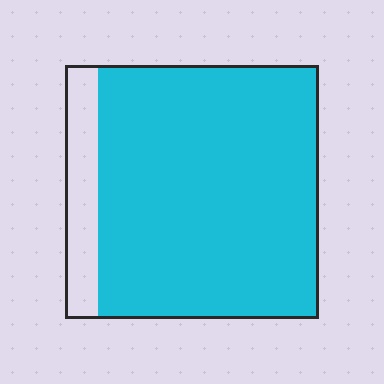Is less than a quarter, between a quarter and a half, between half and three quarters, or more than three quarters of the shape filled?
More than three quarters.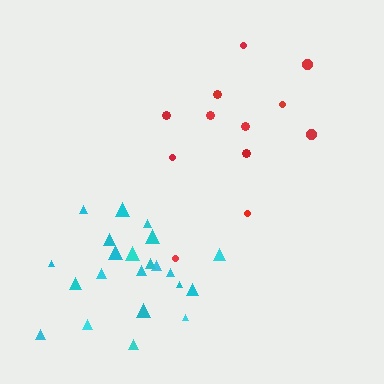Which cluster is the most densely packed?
Cyan.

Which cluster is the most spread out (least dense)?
Red.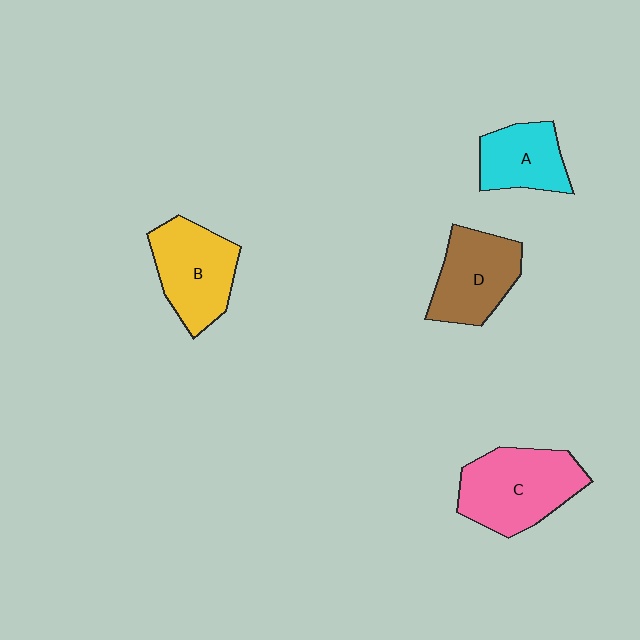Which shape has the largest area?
Shape C (pink).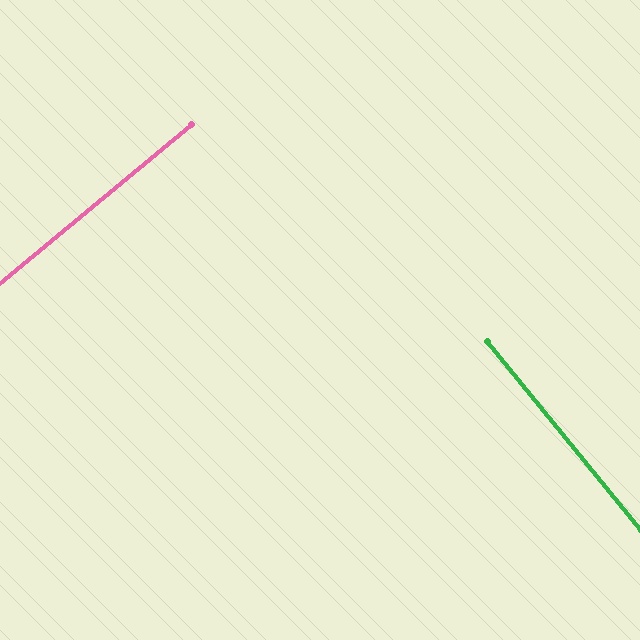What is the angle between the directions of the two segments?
Approximately 89 degrees.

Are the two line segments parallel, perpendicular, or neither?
Perpendicular — they meet at approximately 89°.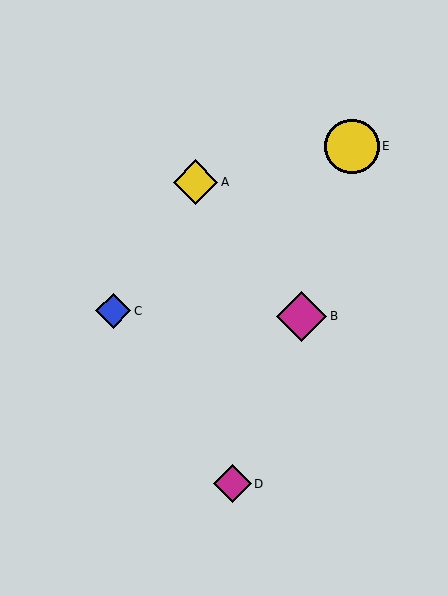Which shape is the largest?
The yellow circle (labeled E) is the largest.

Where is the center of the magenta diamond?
The center of the magenta diamond is at (302, 316).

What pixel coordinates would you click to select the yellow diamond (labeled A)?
Click at (196, 182) to select the yellow diamond A.